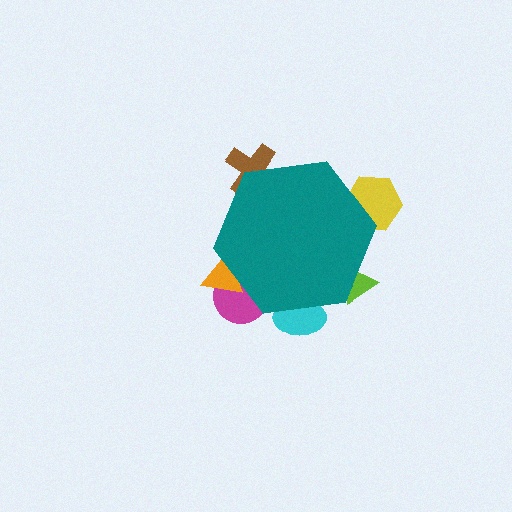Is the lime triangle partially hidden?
Yes, the lime triangle is partially hidden behind the teal hexagon.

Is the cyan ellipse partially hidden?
Yes, the cyan ellipse is partially hidden behind the teal hexagon.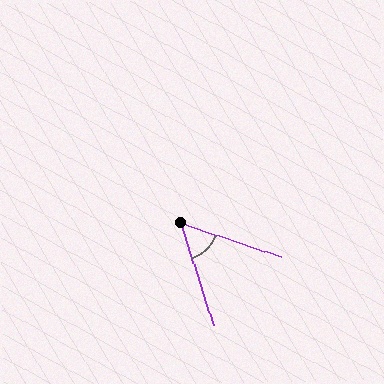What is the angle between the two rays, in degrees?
Approximately 54 degrees.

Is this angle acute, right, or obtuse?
It is acute.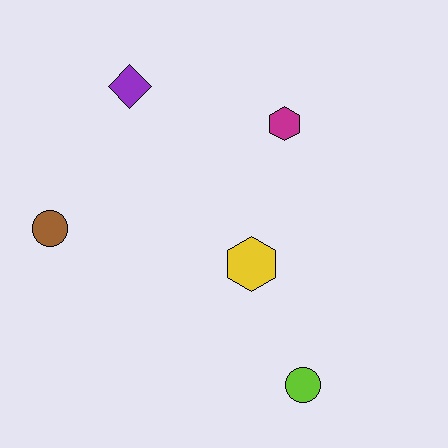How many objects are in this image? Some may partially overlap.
There are 5 objects.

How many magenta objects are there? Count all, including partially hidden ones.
There is 1 magenta object.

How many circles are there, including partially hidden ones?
There are 2 circles.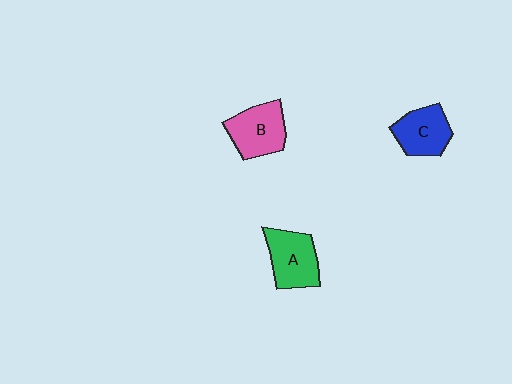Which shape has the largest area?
Shape A (green).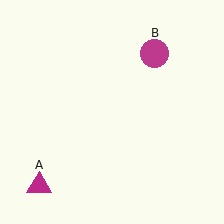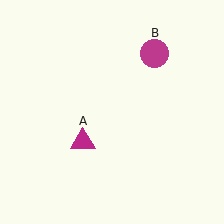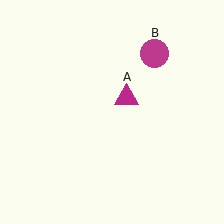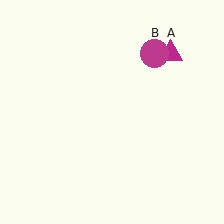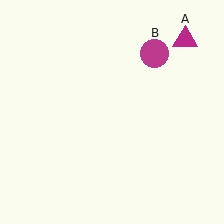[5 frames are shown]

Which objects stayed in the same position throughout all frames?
Magenta circle (object B) remained stationary.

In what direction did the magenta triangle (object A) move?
The magenta triangle (object A) moved up and to the right.